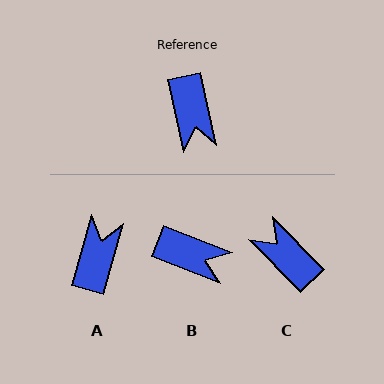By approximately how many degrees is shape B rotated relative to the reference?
Approximately 55 degrees counter-clockwise.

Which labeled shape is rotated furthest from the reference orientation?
A, about 151 degrees away.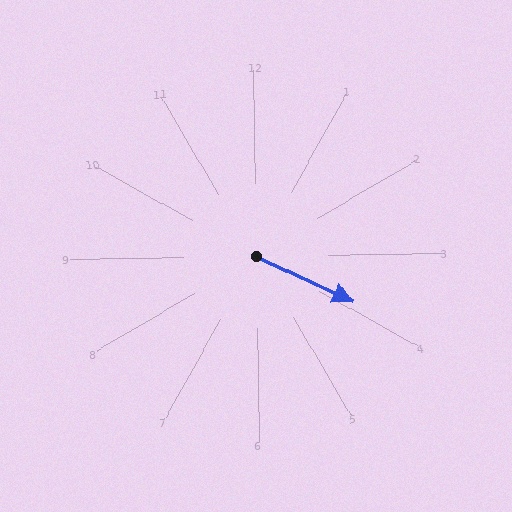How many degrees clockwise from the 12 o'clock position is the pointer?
Approximately 116 degrees.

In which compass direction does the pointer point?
Southeast.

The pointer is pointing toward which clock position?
Roughly 4 o'clock.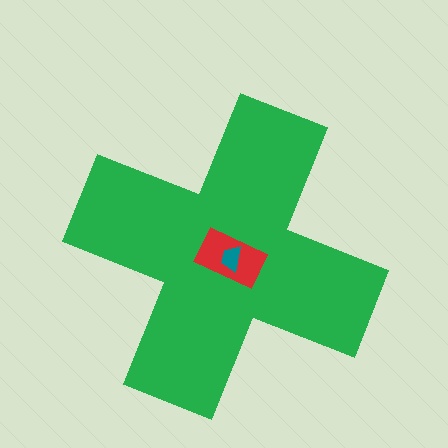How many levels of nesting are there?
3.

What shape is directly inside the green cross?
The red rectangle.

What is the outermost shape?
The green cross.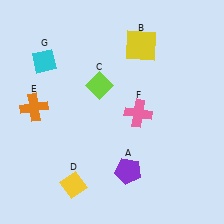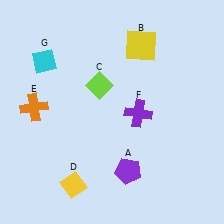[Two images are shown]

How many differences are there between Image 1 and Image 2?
There is 1 difference between the two images.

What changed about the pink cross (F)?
In Image 1, F is pink. In Image 2, it changed to purple.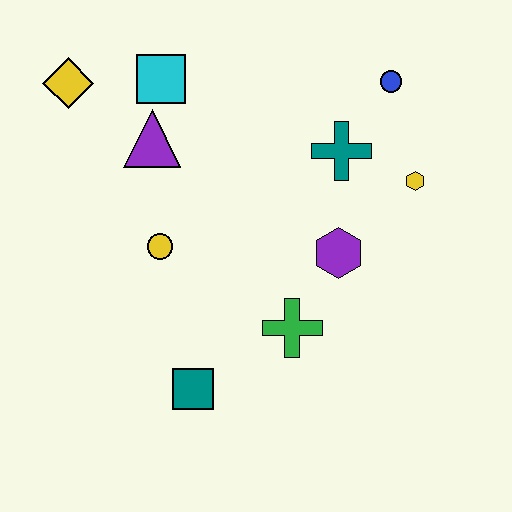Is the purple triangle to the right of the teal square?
No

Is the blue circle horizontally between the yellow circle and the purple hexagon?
No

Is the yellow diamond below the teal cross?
No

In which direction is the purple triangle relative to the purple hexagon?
The purple triangle is to the left of the purple hexagon.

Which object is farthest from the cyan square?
The teal square is farthest from the cyan square.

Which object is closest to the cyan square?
The purple triangle is closest to the cyan square.